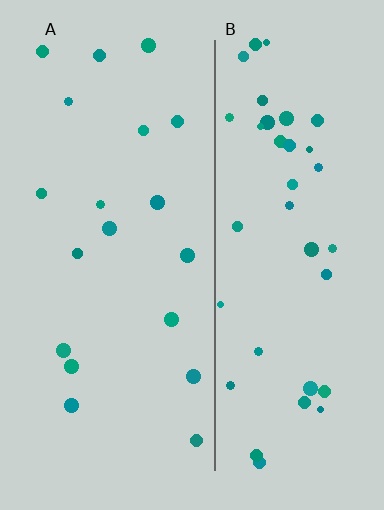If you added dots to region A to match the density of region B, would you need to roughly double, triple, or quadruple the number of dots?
Approximately double.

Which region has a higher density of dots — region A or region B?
B (the right).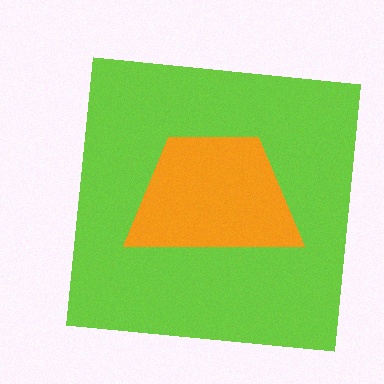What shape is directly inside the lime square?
The orange trapezoid.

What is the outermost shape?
The lime square.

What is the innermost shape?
The orange trapezoid.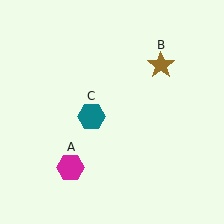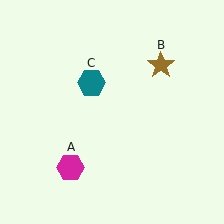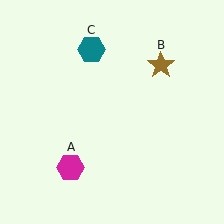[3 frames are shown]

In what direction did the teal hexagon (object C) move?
The teal hexagon (object C) moved up.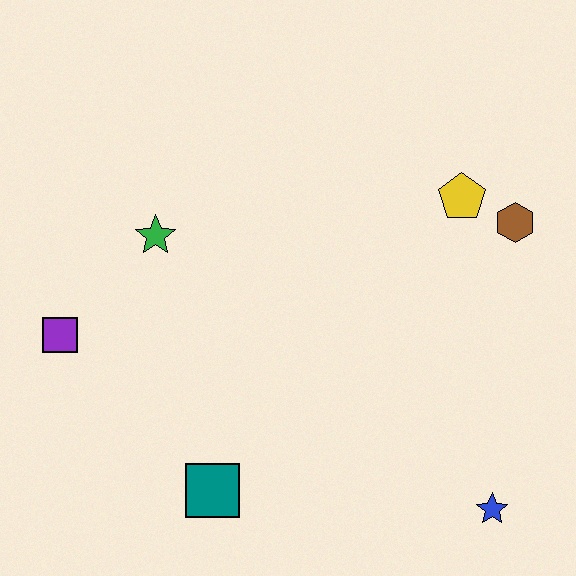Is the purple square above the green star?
No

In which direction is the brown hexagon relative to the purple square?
The brown hexagon is to the right of the purple square.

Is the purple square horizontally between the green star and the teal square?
No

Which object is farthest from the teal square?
The brown hexagon is farthest from the teal square.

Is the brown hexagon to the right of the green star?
Yes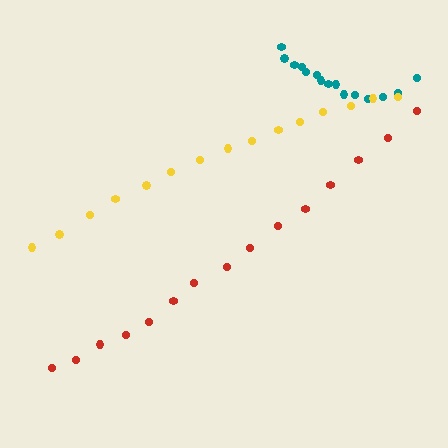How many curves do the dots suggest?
There are 3 distinct paths.